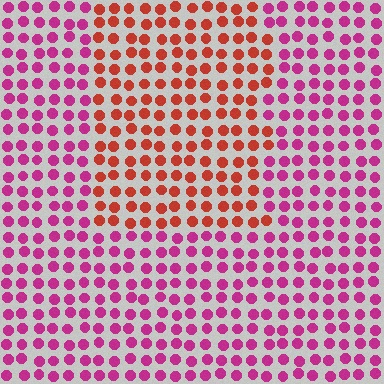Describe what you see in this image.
The image is filled with small magenta elements in a uniform arrangement. A rectangle-shaped region is visible where the elements are tinted to a slightly different hue, forming a subtle color boundary.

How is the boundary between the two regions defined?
The boundary is defined purely by a slight shift in hue (about 44 degrees). Spacing, size, and orientation are identical on both sides.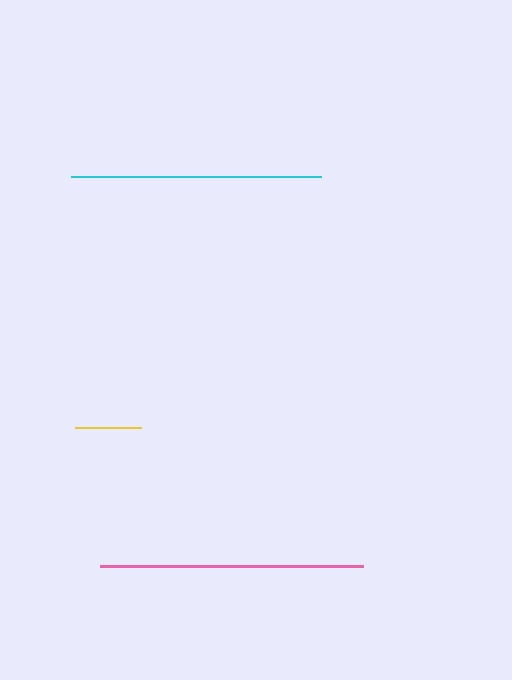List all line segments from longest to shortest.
From longest to shortest: pink, cyan, yellow.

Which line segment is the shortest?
The yellow line is the shortest at approximately 66 pixels.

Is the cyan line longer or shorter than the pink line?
The pink line is longer than the cyan line.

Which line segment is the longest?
The pink line is the longest at approximately 263 pixels.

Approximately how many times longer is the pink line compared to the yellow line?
The pink line is approximately 4.0 times the length of the yellow line.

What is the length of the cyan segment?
The cyan segment is approximately 250 pixels long.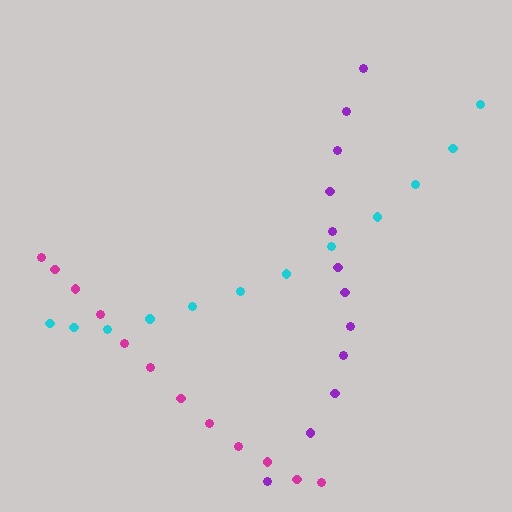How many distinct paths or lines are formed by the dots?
There are 3 distinct paths.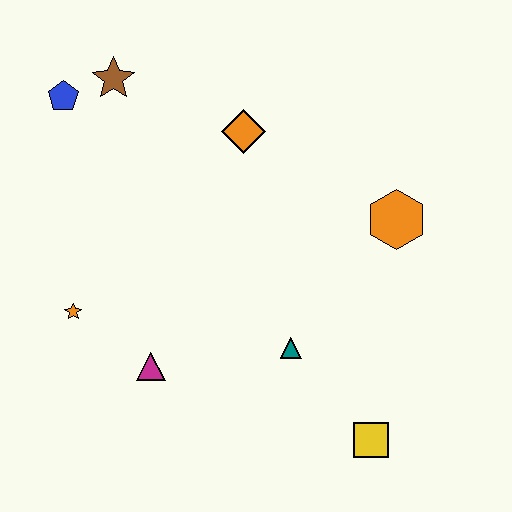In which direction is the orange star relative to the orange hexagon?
The orange star is to the left of the orange hexagon.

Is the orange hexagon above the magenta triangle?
Yes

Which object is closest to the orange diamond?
The brown star is closest to the orange diamond.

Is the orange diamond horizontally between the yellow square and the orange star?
Yes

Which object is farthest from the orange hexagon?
The blue pentagon is farthest from the orange hexagon.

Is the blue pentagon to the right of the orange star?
No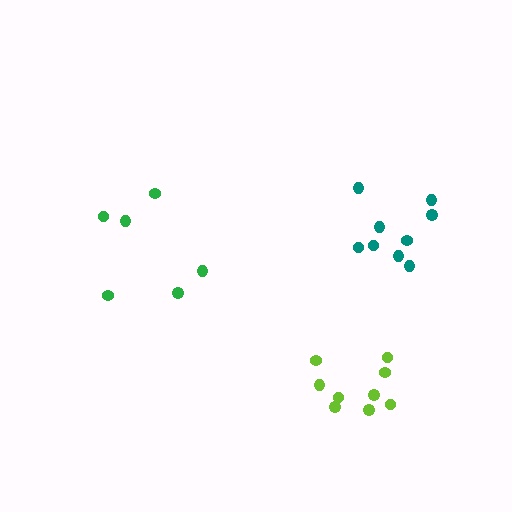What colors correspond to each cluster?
The clusters are colored: green, teal, lime.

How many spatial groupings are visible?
There are 3 spatial groupings.